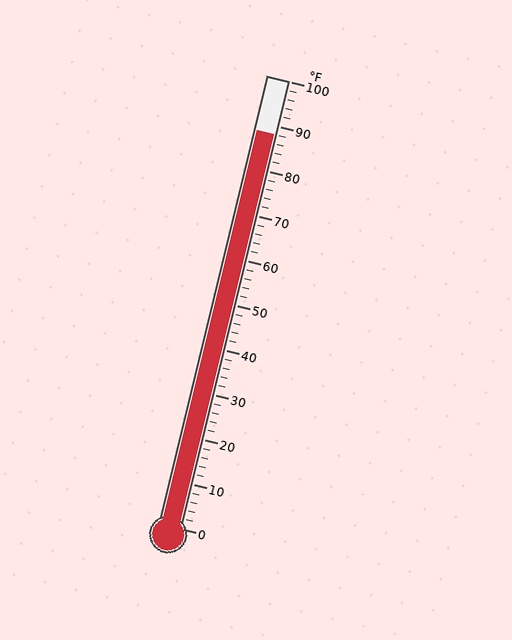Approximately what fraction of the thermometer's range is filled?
The thermometer is filled to approximately 90% of its range.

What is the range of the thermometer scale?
The thermometer scale ranges from 0°F to 100°F.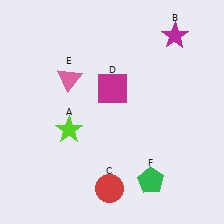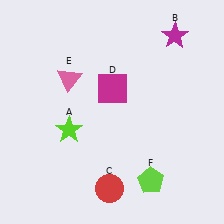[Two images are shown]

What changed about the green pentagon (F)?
In Image 1, F is green. In Image 2, it changed to lime.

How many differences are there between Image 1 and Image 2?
There is 1 difference between the two images.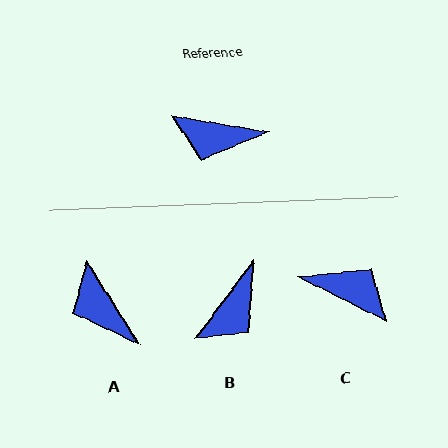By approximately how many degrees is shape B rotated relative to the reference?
Approximately 63 degrees counter-clockwise.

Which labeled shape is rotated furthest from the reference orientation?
C, about 163 degrees away.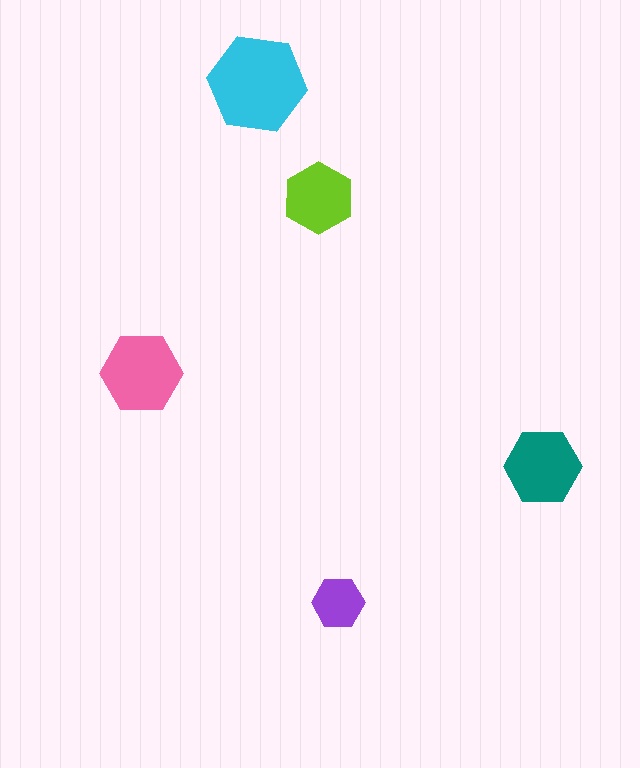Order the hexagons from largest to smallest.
the cyan one, the pink one, the teal one, the lime one, the purple one.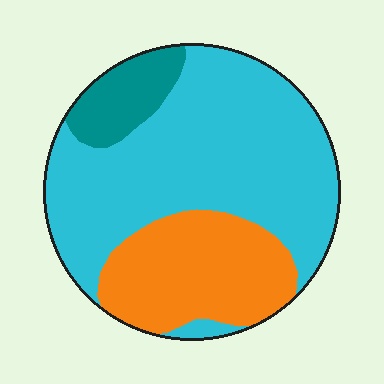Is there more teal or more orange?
Orange.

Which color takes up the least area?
Teal, at roughly 10%.